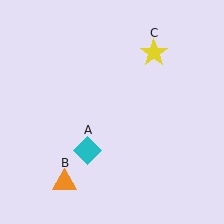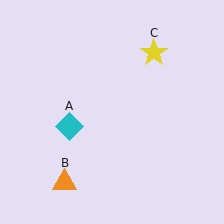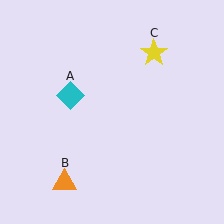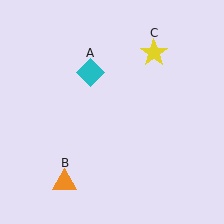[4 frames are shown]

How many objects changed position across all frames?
1 object changed position: cyan diamond (object A).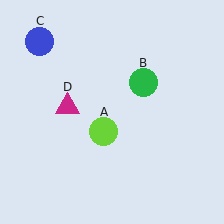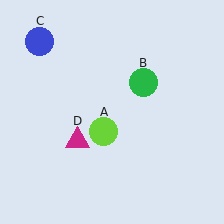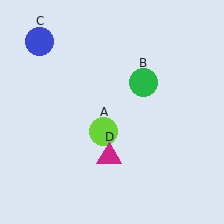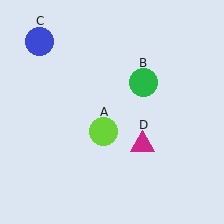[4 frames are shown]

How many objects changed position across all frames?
1 object changed position: magenta triangle (object D).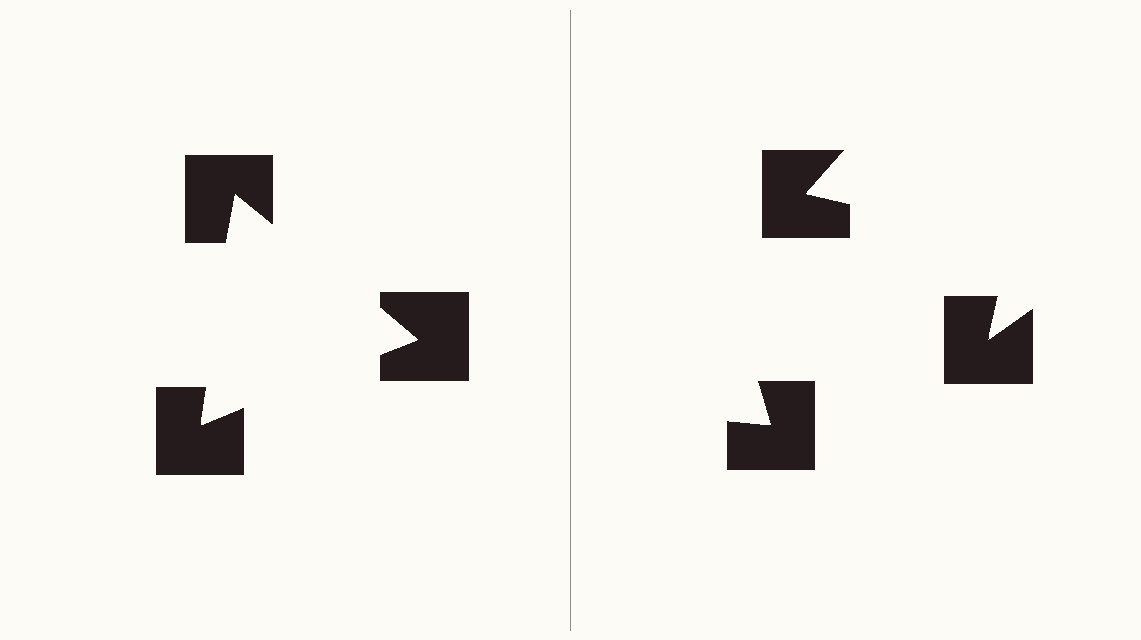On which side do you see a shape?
An illusory triangle appears on the left side. On the right side the wedge cuts are rotated, so no coherent shape forms.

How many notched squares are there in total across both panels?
6 — 3 on each side.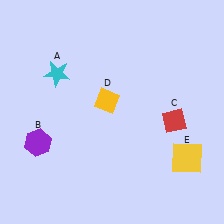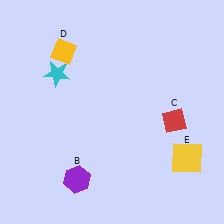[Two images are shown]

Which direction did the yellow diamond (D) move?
The yellow diamond (D) moved up.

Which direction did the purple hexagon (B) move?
The purple hexagon (B) moved right.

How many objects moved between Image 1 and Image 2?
2 objects moved between the two images.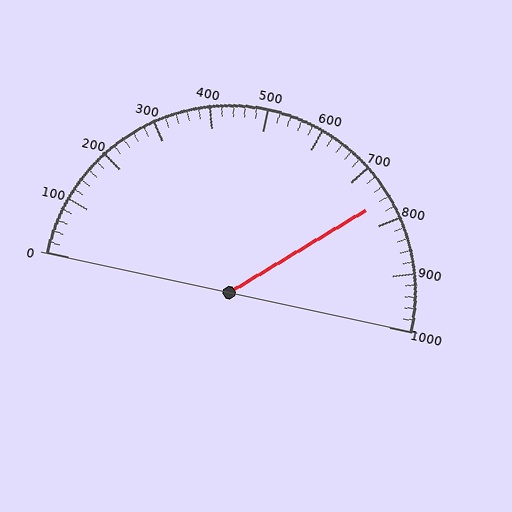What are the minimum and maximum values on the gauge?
The gauge ranges from 0 to 1000.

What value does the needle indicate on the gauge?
The needle indicates approximately 760.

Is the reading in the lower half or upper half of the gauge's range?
The reading is in the upper half of the range (0 to 1000).